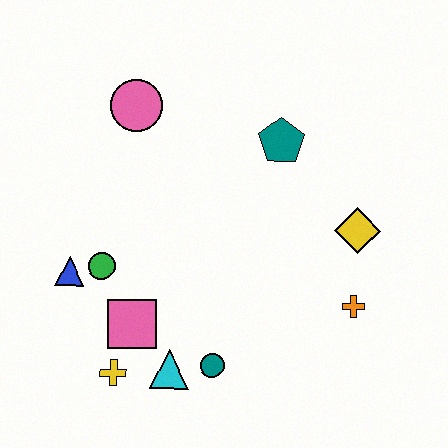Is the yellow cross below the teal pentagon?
Yes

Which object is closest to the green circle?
The blue triangle is closest to the green circle.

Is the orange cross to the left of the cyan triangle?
No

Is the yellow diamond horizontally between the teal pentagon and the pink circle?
No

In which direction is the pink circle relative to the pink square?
The pink circle is above the pink square.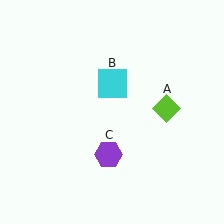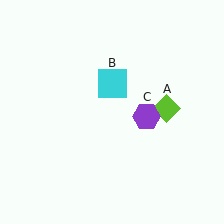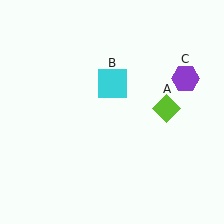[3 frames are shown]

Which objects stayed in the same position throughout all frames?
Lime diamond (object A) and cyan square (object B) remained stationary.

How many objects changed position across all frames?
1 object changed position: purple hexagon (object C).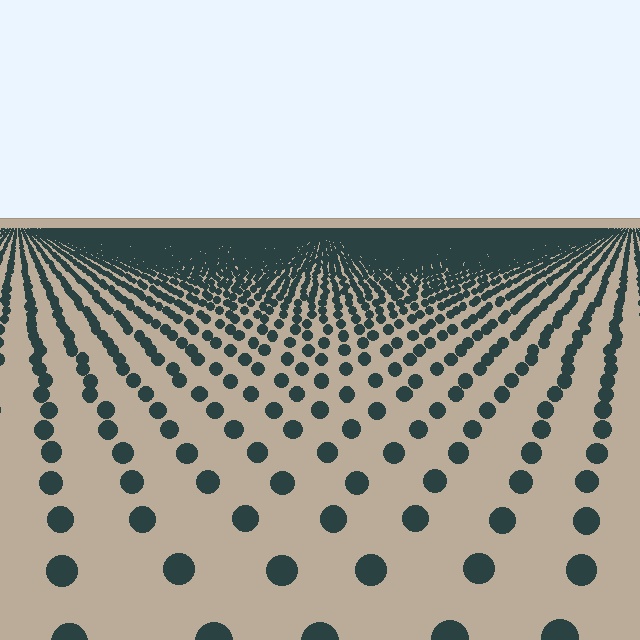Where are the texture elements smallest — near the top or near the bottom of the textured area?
Near the top.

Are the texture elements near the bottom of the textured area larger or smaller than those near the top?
Larger. Near the bottom, elements are closer to the viewer and appear at a bigger on-screen size.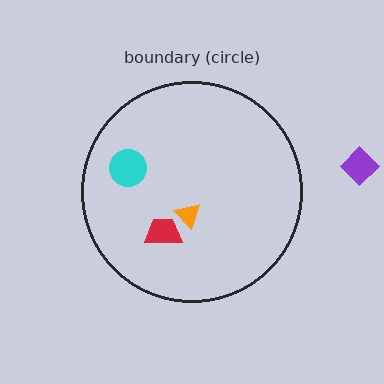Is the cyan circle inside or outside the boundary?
Inside.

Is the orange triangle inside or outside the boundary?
Inside.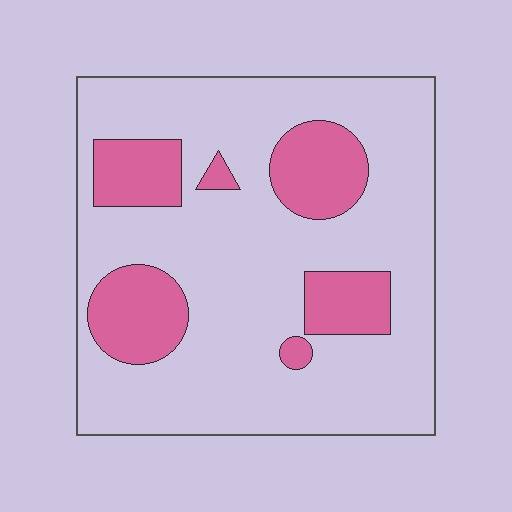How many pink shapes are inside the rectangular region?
6.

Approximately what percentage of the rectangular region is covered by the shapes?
Approximately 25%.